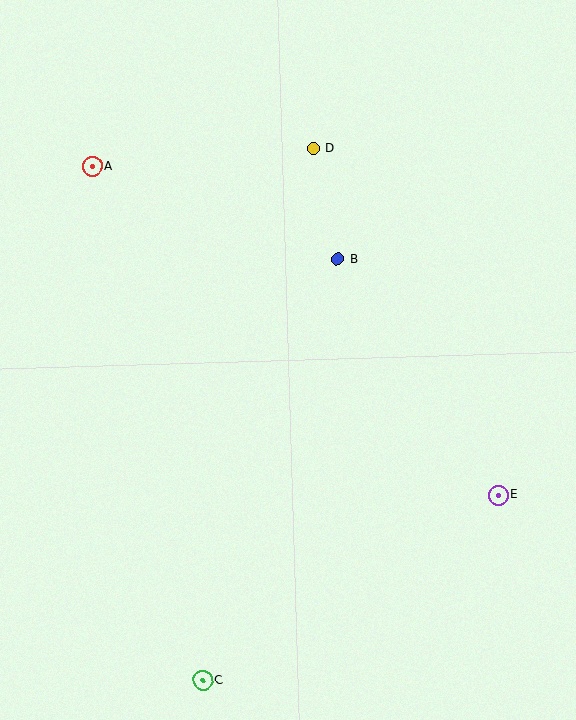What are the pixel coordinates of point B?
Point B is at (338, 259).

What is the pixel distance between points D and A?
The distance between D and A is 221 pixels.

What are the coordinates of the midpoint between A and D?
The midpoint between A and D is at (203, 158).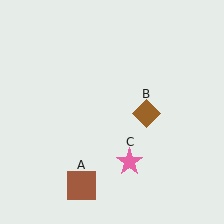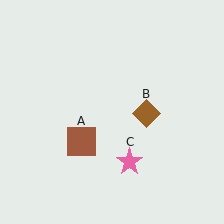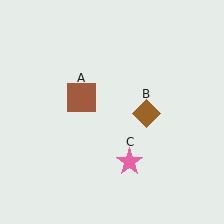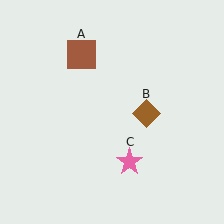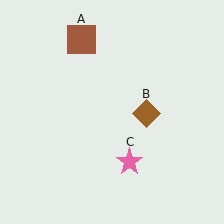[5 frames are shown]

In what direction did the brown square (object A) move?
The brown square (object A) moved up.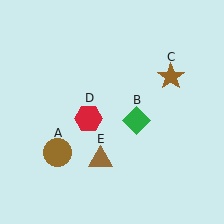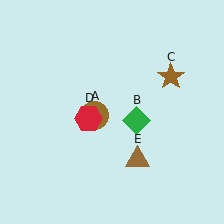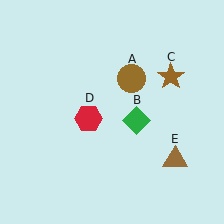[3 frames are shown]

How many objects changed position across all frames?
2 objects changed position: brown circle (object A), brown triangle (object E).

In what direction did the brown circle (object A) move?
The brown circle (object A) moved up and to the right.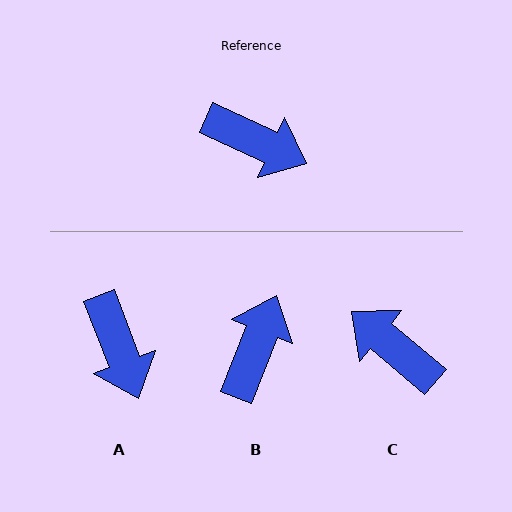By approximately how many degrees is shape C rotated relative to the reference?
Approximately 164 degrees counter-clockwise.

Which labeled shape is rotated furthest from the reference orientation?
C, about 164 degrees away.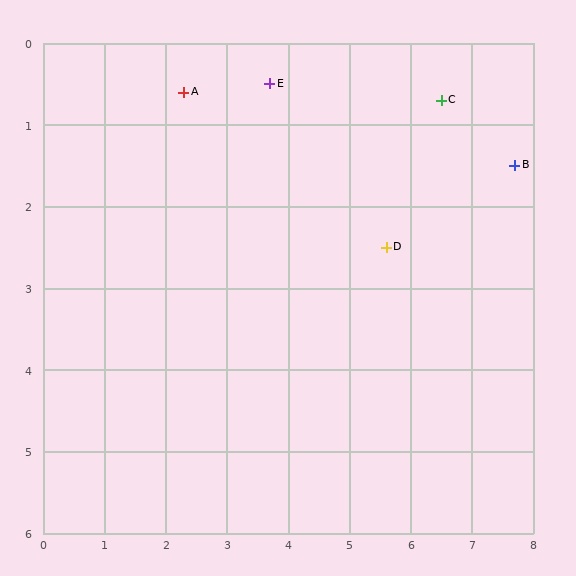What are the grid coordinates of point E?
Point E is at approximately (3.7, 0.5).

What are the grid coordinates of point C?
Point C is at approximately (6.5, 0.7).